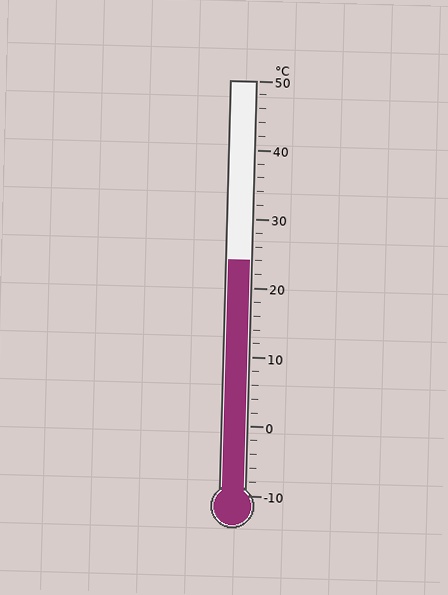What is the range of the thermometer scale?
The thermometer scale ranges from -10°C to 50°C.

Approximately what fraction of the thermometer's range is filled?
The thermometer is filled to approximately 55% of its range.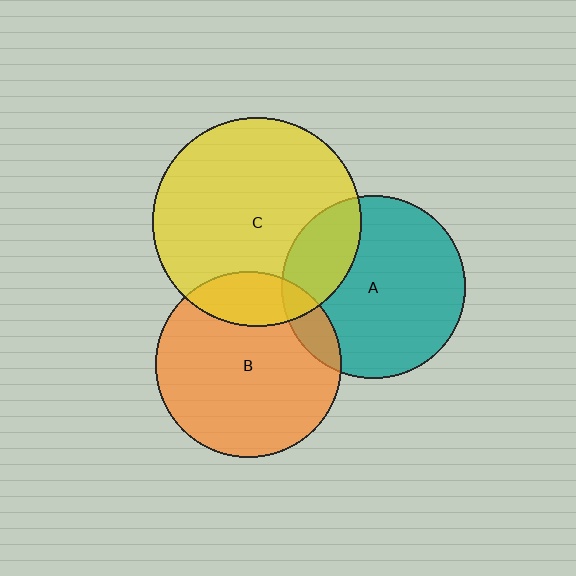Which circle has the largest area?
Circle C (yellow).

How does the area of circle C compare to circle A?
Approximately 1.3 times.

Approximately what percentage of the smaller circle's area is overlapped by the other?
Approximately 25%.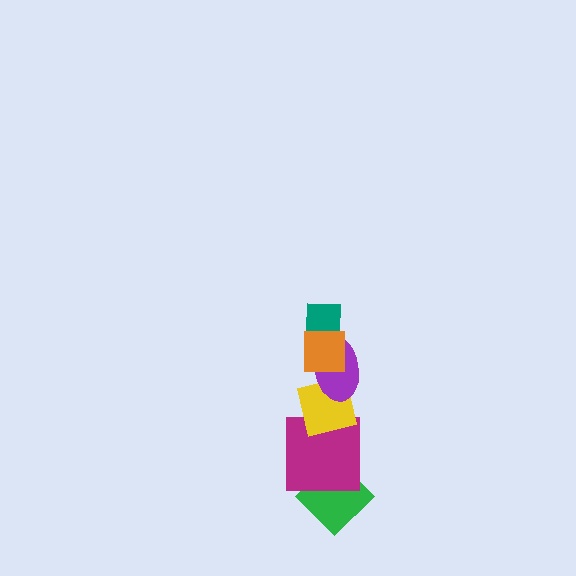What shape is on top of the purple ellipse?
The teal rectangle is on top of the purple ellipse.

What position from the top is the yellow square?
The yellow square is 4th from the top.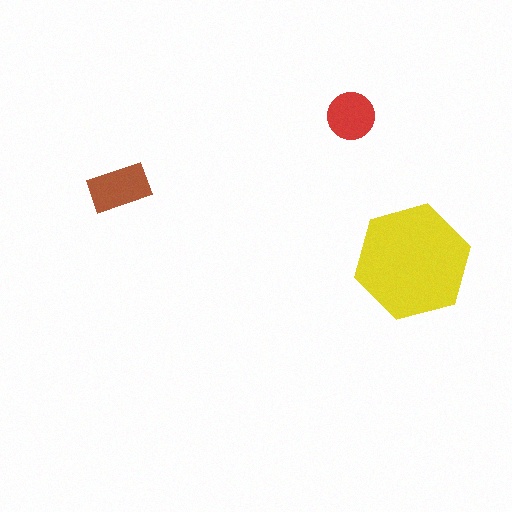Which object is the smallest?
The red circle.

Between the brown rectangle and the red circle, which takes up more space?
The brown rectangle.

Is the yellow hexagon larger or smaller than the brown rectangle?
Larger.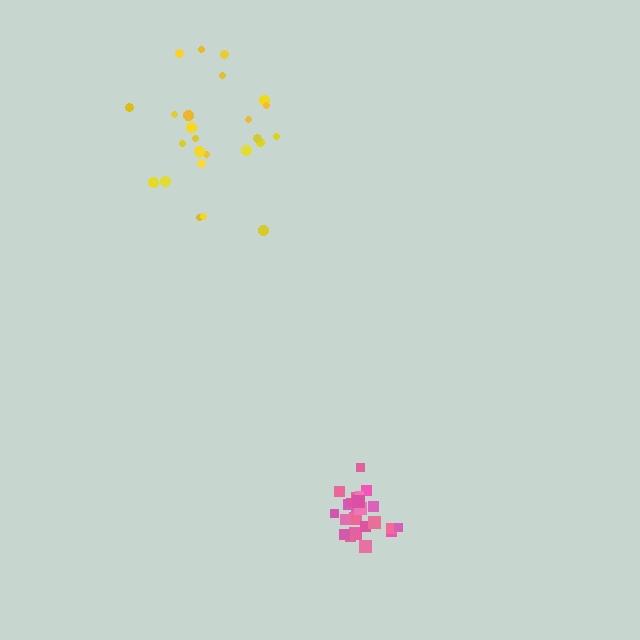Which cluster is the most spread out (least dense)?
Yellow.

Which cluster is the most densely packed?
Pink.